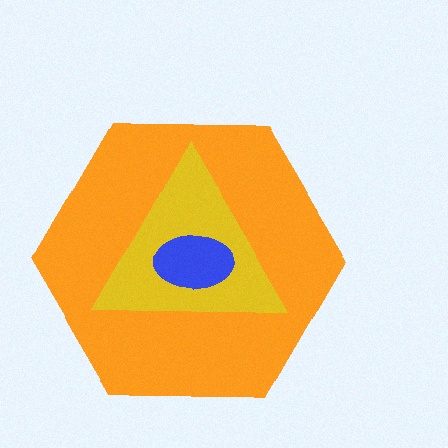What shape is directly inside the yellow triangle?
The blue ellipse.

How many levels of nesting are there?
3.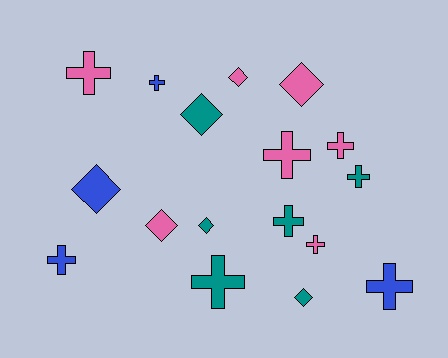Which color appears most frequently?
Pink, with 7 objects.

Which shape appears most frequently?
Cross, with 10 objects.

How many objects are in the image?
There are 17 objects.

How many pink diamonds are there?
There are 3 pink diamonds.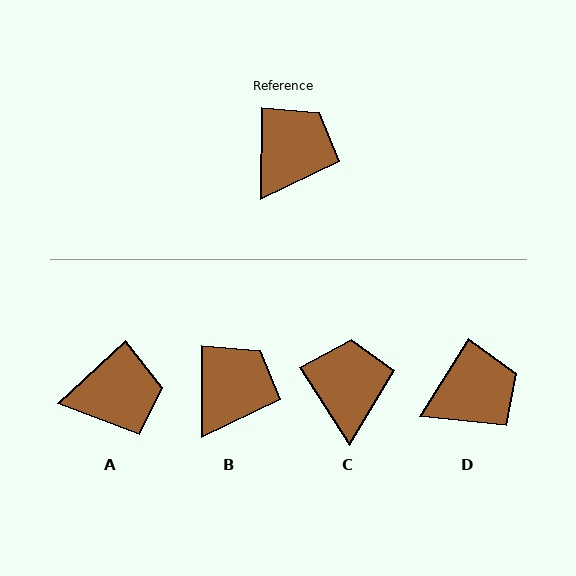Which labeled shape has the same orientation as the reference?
B.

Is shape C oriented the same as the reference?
No, it is off by about 33 degrees.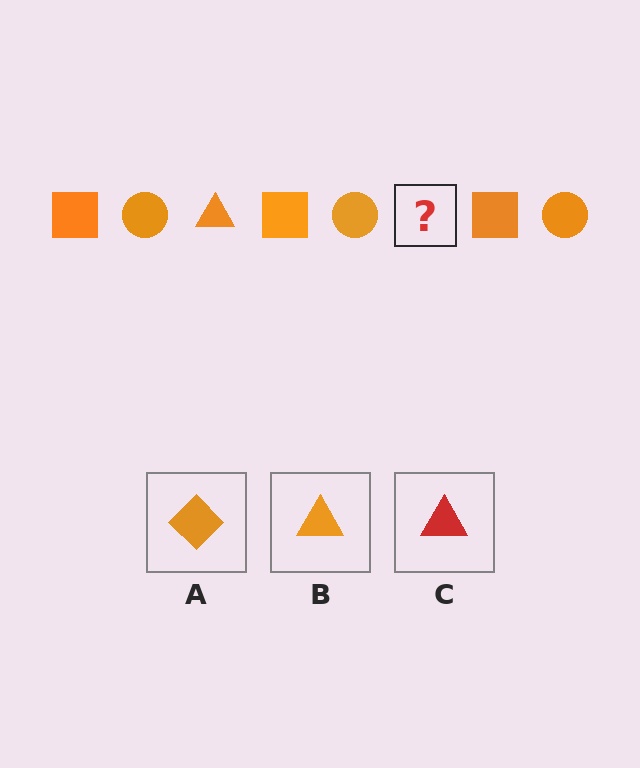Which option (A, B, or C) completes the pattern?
B.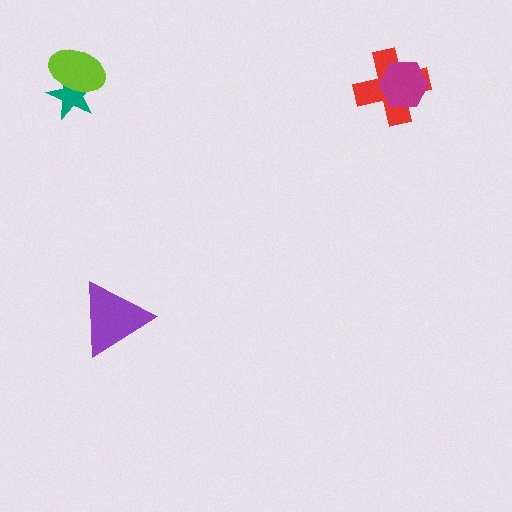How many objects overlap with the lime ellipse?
1 object overlaps with the lime ellipse.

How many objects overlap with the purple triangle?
0 objects overlap with the purple triangle.